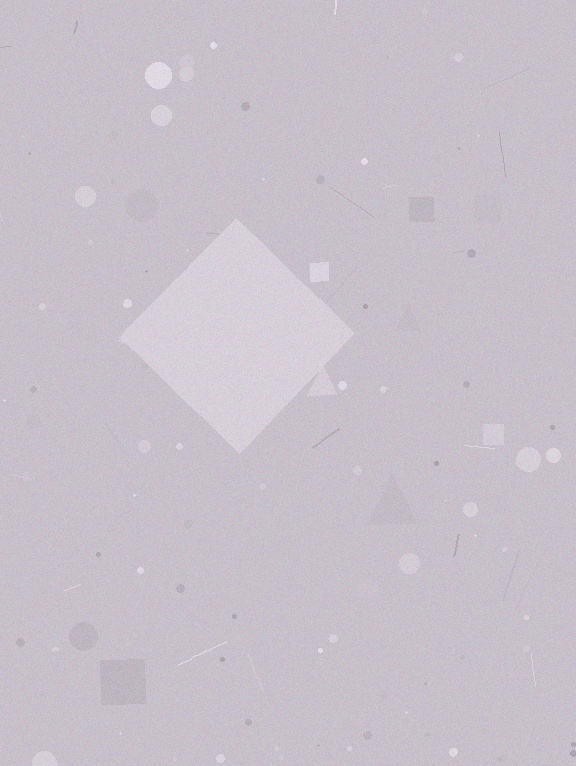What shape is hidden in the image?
A diamond is hidden in the image.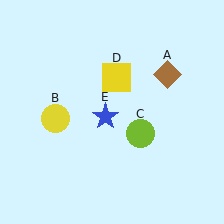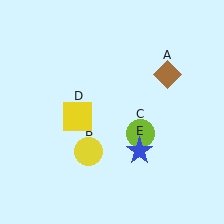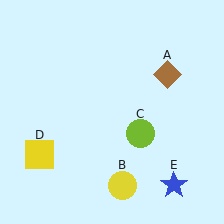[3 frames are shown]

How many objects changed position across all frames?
3 objects changed position: yellow circle (object B), yellow square (object D), blue star (object E).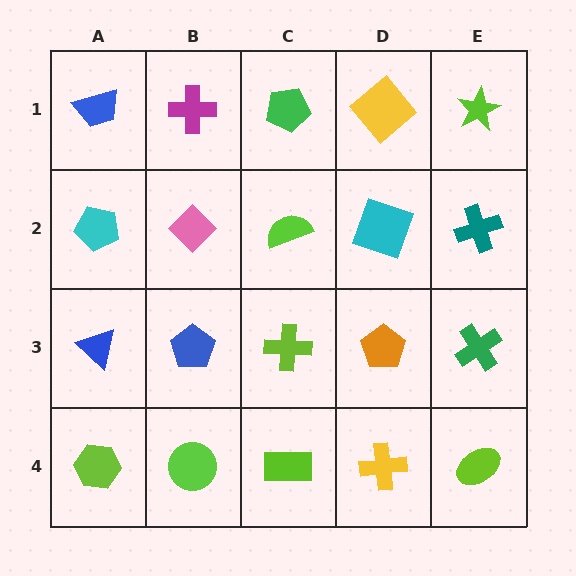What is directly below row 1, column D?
A cyan square.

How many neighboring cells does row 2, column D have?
4.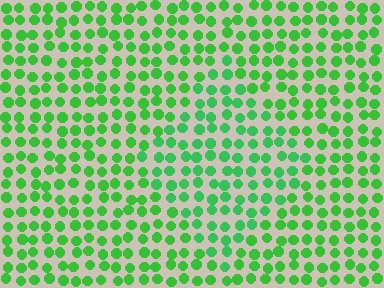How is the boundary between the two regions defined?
The boundary is defined purely by a slight shift in hue (about 15 degrees). Spacing, size, and orientation are identical on both sides.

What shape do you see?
I see a diamond.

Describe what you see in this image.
The image is filled with small green elements in a uniform arrangement. A diamond-shaped region is visible where the elements are tinted to a slightly different hue, forming a subtle color boundary.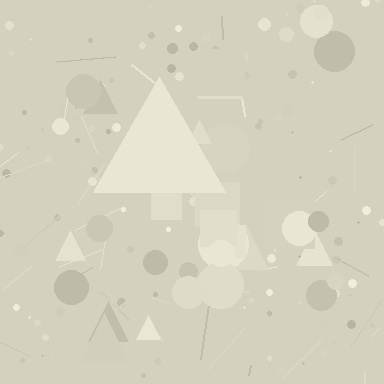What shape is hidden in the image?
A triangle is hidden in the image.